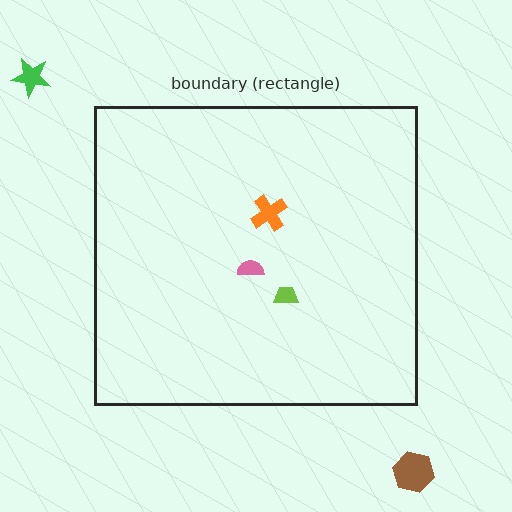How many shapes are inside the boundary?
3 inside, 2 outside.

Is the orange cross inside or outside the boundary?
Inside.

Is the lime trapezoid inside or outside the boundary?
Inside.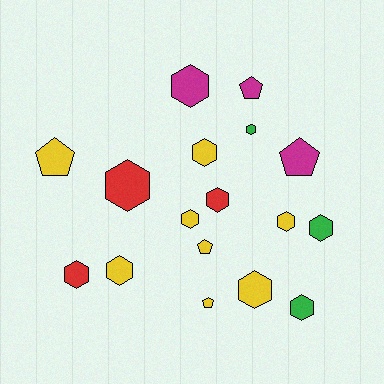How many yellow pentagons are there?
There are 3 yellow pentagons.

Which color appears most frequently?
Yellow, with 8 objects.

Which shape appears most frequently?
Hexagon, with 12 objects.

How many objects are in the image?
There are 17 objects.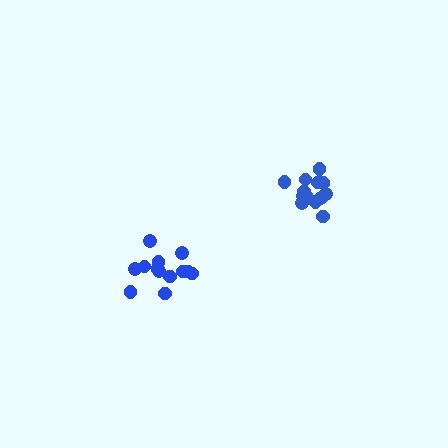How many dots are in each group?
Group 1: 13 dots, Group 2: 13 dots (26 total).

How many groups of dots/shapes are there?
There are 2 groups.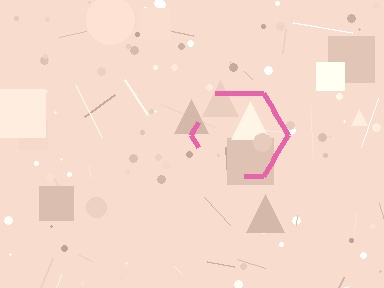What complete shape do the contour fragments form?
The contour fragments form a hexagon.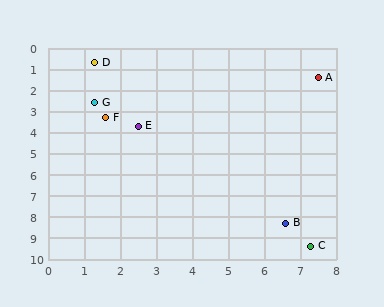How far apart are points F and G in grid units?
Points F and G are about 0.8 grid units apart.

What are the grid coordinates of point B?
Point B is at approximately (6.6, 8.3).